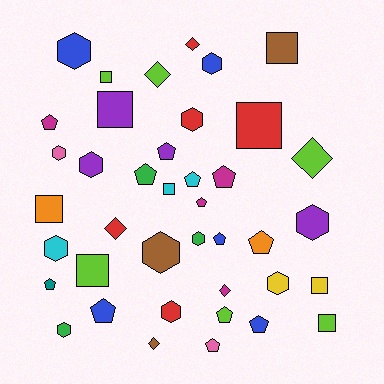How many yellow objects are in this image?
There are 2 yellow objects.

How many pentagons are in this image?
There are 13 pentagons.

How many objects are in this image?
There are 40 objects.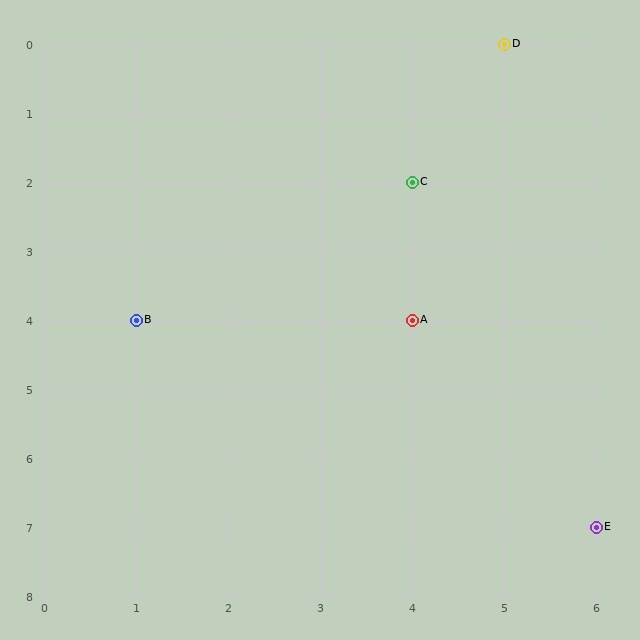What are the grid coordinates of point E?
Point E is at grid coordinates (6, 7).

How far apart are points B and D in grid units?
Points B and D are 4 columns and 4 rows apart (about 5.7 grid units diagonally).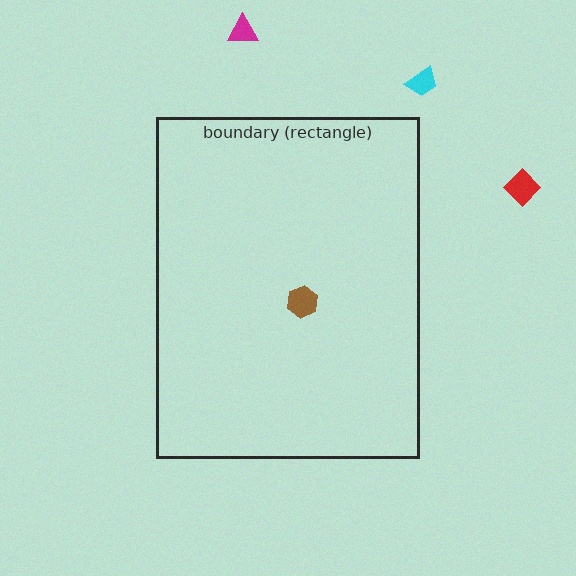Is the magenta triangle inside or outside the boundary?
Outside.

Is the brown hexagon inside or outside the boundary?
Inside.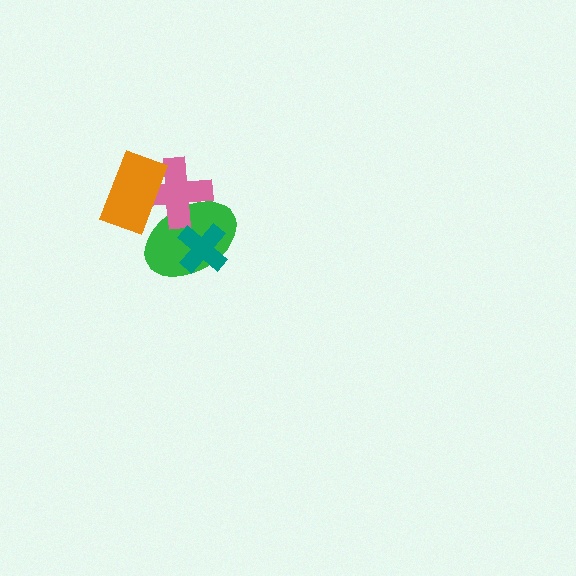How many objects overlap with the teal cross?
1 object overlaps with the teal cross.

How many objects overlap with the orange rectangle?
2 objects overlap with the orange rectangle.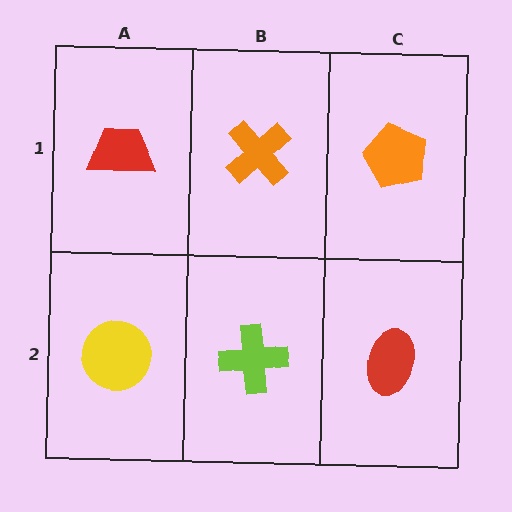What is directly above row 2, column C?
An orange pentagon.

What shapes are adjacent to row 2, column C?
An orange pentagon (row 1, column C), a lime cross (row 2, column B).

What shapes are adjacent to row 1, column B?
A lime cross (row 2, column B), a red trapezoid (row 1, column A), an orange pentagon (row 1, column C).